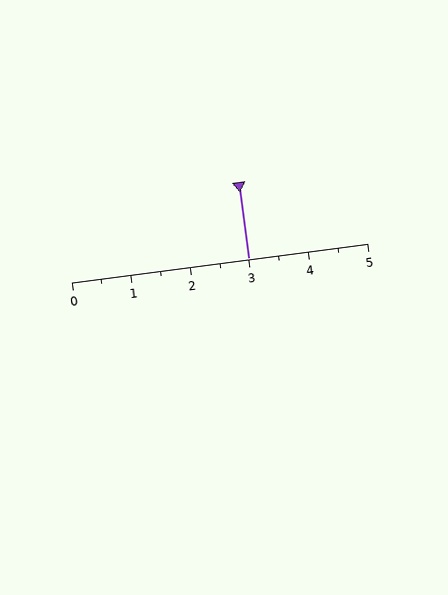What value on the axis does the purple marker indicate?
The marker indicates approximately 3.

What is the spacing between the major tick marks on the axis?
The major ticks are spaced 1 apart.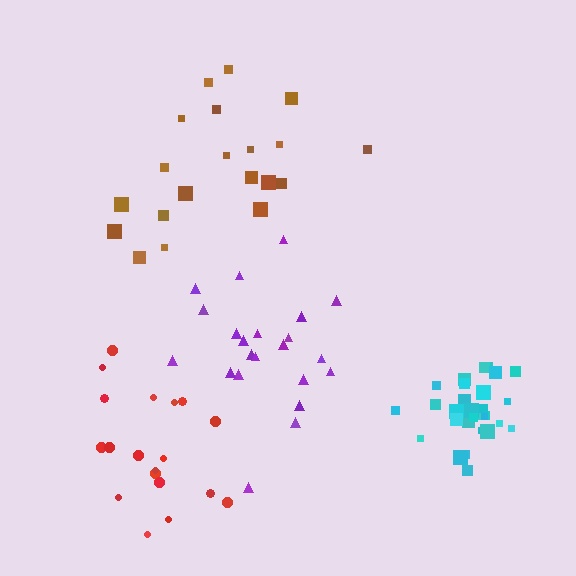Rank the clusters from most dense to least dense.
cyan, red, brown, purple.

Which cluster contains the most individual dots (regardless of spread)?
Cyan (31).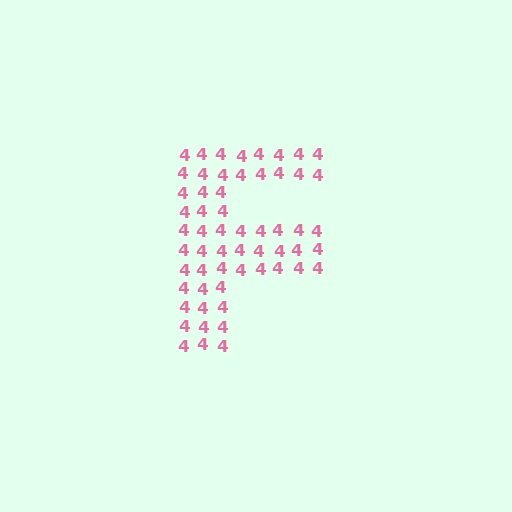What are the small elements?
The small elements are digit 4's.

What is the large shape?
The large shape is the letter F.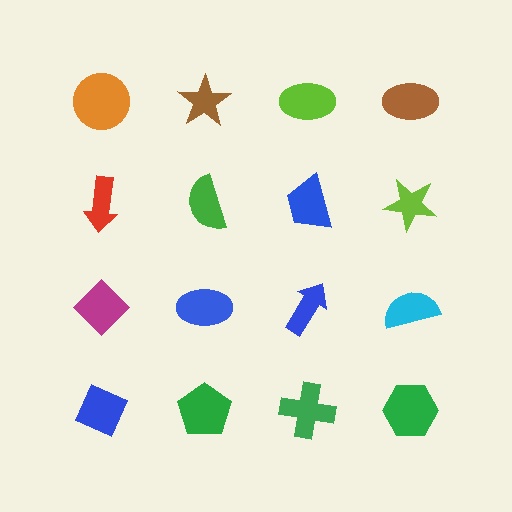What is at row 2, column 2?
A green semicircle.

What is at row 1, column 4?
A brown ellipse.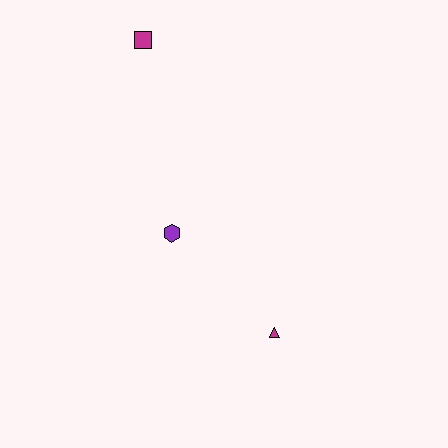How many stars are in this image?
There are no stars.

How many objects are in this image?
There are 3 objects.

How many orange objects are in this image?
There are no orange objects.